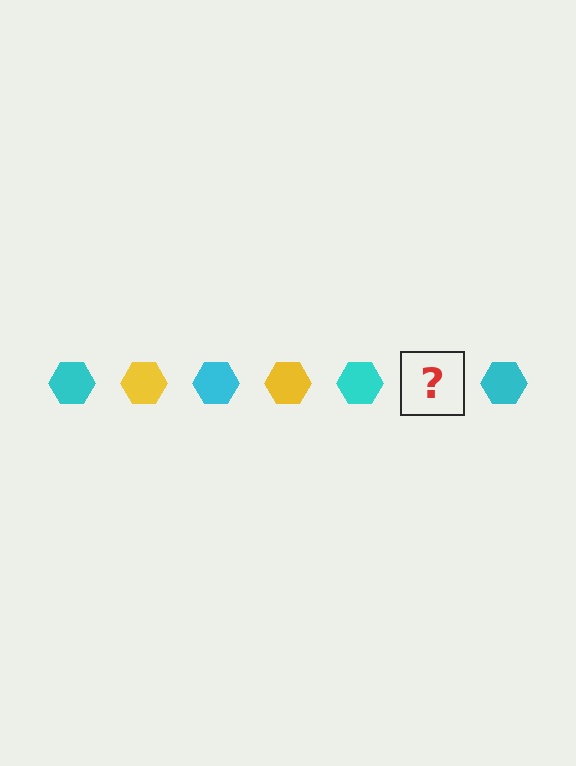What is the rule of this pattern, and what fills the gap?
The rule is that the pattern cycles through cyan, yellow hexagons. The gap should be filled with a yellow hexagon.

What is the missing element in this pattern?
The missing element is a yellow hexagon.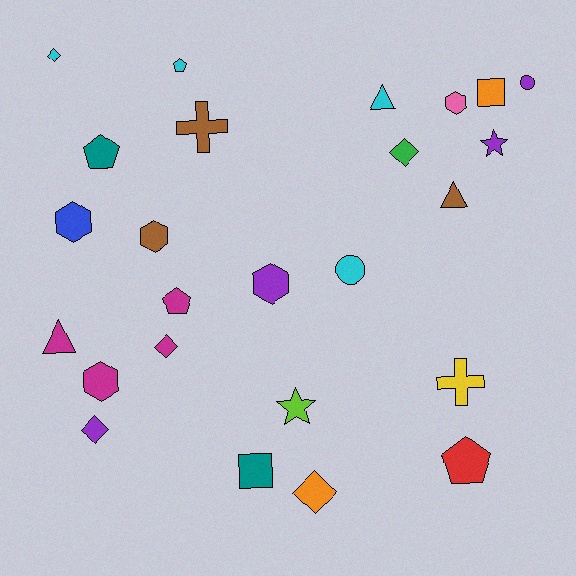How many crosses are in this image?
There are 2 crosses.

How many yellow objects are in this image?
There is 1 yellow object.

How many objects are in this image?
There are 25 objects.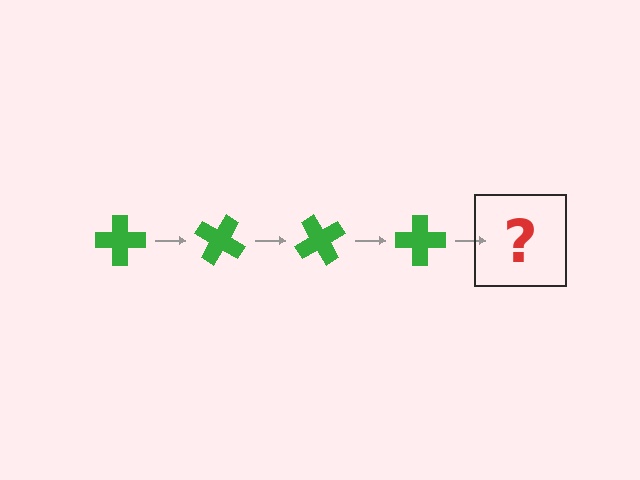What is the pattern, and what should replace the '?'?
The pattern is that the cross rotates 30 degrees each step. The '?' should be a green cross rotated 120 degrees.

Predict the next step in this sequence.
The next step is a green cross rotated 120 degrees.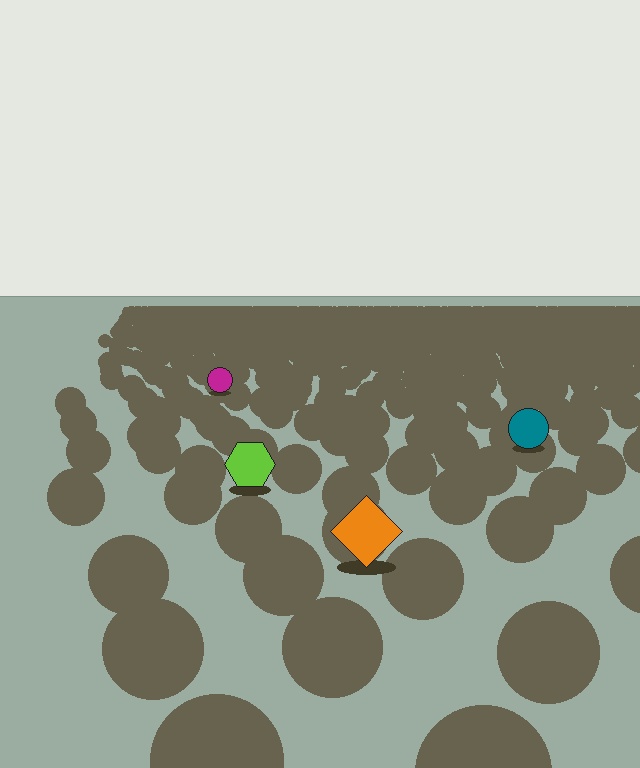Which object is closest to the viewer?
The orange diamond is closest. The texture marks near it are larger and more spread out.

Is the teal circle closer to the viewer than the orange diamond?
No. The orange diamond is closer — you can tell from the texture gradient: the ground texture is coarser near it.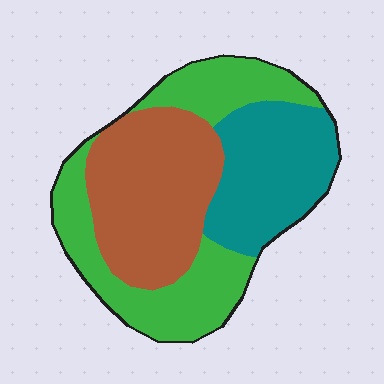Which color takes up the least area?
Teal, at roughly 30%.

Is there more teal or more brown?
Brown.